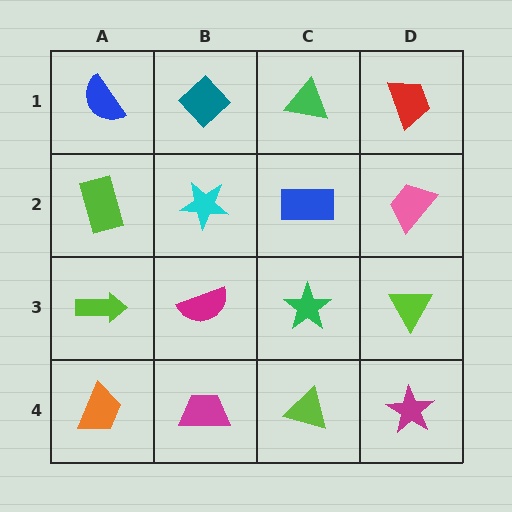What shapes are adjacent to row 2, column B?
A teal diamond (row 1, column B), a magenta semicircle (row 3, column B), a lime rectangle (row 2, column A), a blue rectangle (row 2, column C).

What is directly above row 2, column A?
A blue semicircle.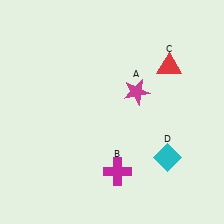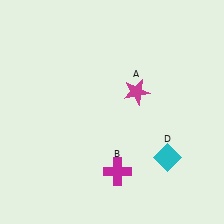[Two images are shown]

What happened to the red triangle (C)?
The red triangle (C) was removed in Image 2. It was in the top-right area of Image 1.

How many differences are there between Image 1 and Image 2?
There is 1 difference between the two images.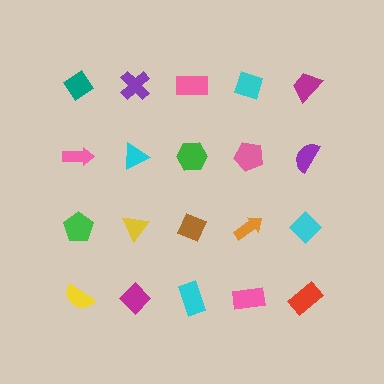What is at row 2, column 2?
A cyan triangle.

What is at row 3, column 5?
A cyan diamond.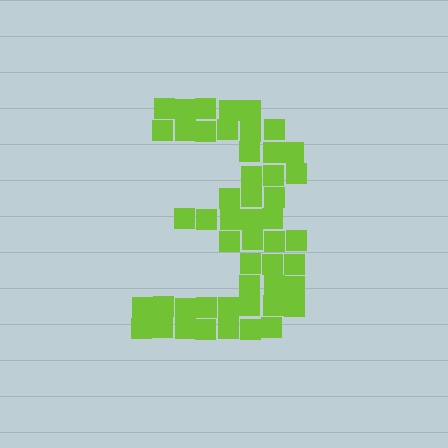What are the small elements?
The small elements are squares.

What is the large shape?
The large shape is the digit 3.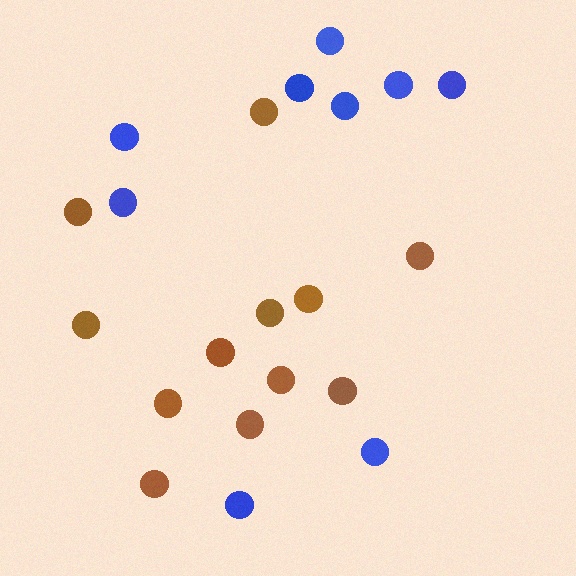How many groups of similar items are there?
There are 2 groups: one group of brown circles (12) and one group of blue circles (9).